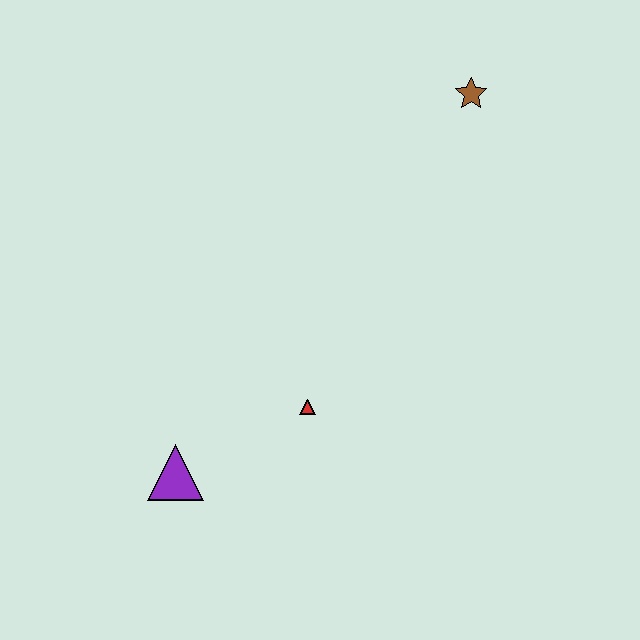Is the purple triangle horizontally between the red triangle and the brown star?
No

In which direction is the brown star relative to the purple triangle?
The brown star is above the purple triangle.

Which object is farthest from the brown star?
The purple triangle is farthest from the brown star.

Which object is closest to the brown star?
The red triangle is closest to the brown star.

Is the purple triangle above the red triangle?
No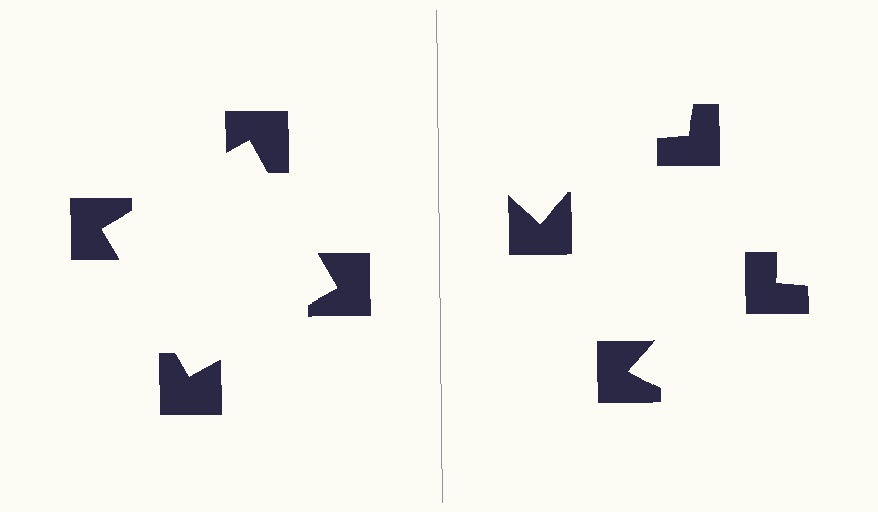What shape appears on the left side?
An illusory square.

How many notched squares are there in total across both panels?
8 — 4 on each side.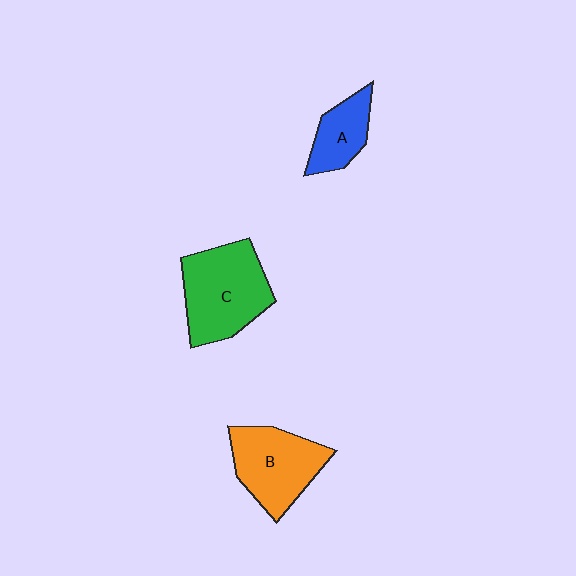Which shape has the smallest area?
Shape A (blue).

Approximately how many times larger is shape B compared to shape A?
Approximately 1.7 times.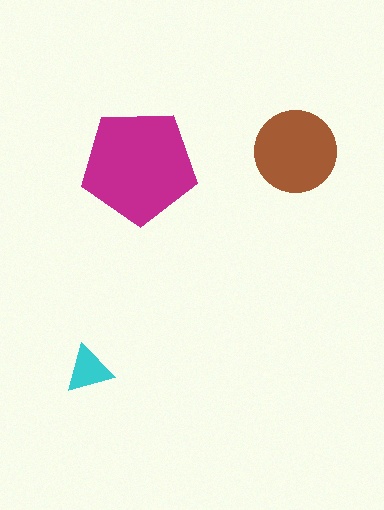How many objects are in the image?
There are 3 objects in the image.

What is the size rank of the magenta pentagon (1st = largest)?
1st.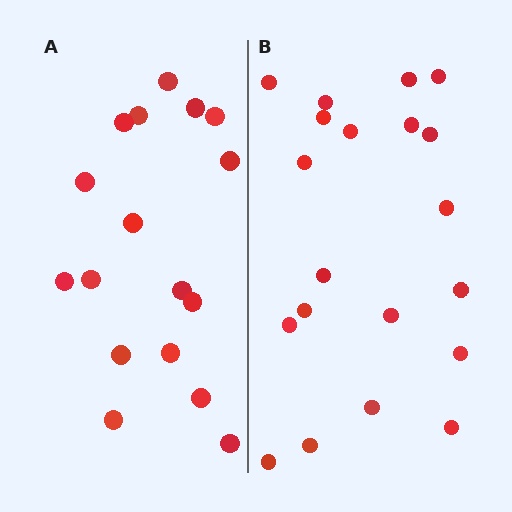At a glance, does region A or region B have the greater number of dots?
Region B (the right region) has more dots.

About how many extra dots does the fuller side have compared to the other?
Region B has just a few more — roughly 2 or 3 more dots than region A.